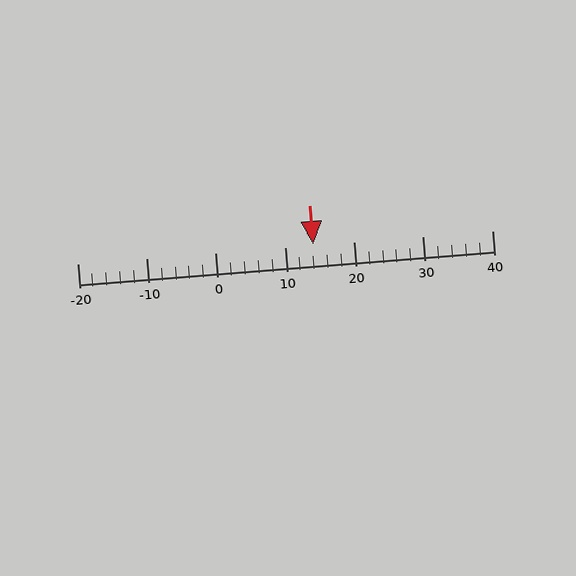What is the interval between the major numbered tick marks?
The major tick marks are spaced 10 units apart.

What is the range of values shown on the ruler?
The ruler shows values from -20 to 40.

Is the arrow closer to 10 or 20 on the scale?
The arrow is closer to 10.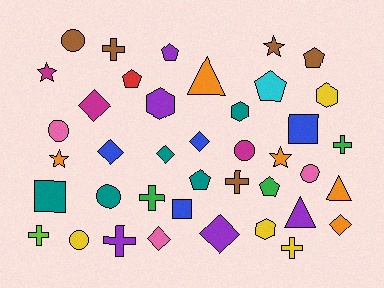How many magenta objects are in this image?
There are 3 magenta objects.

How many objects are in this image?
There are 40 objects.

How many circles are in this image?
There are 6 circles.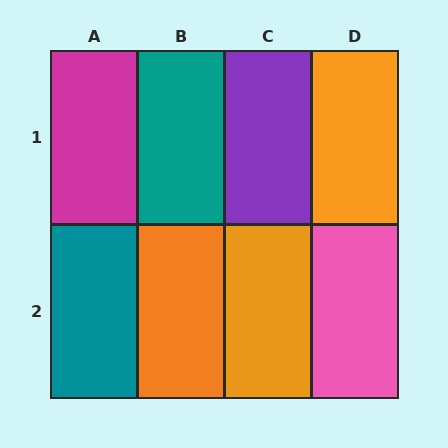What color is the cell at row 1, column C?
Purple.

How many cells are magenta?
1 cell is magenta.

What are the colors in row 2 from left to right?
Teal, orange, orange, pink.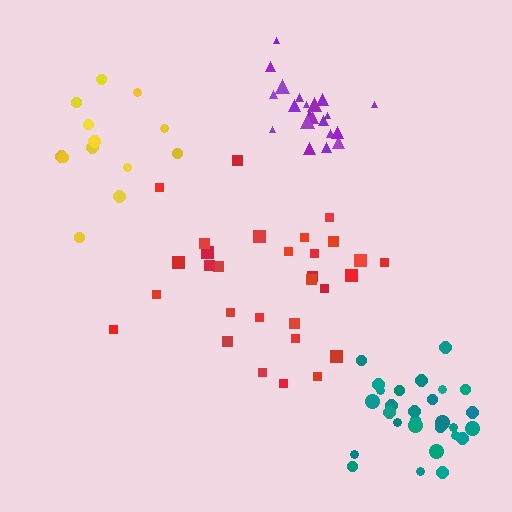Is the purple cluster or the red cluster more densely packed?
Purple.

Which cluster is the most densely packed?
Purple.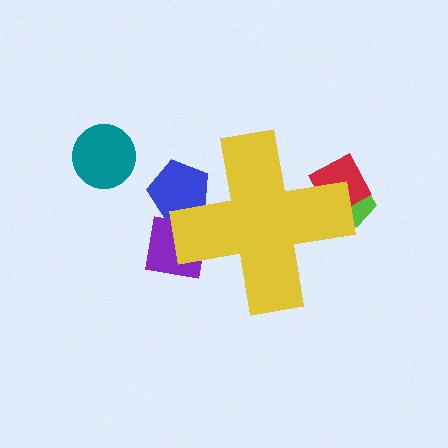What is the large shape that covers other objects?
A yellow cross.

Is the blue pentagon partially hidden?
Yes, the blue pentagon is partially hidden behind the yellow cross.